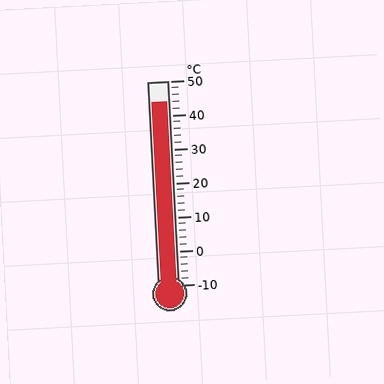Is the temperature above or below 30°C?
The temperature is above 30°C.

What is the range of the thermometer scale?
The thermometer scale ranges from -10°C to 50°C.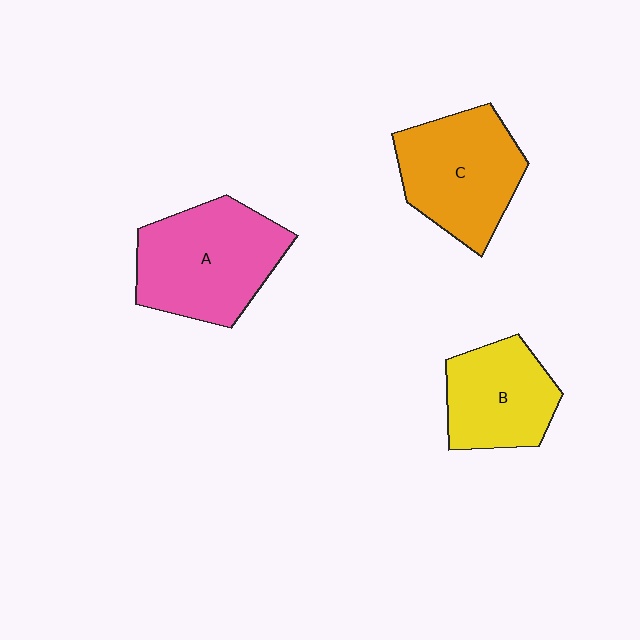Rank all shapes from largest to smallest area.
From largest to smallest: A (pink), C (orange), B (yellow).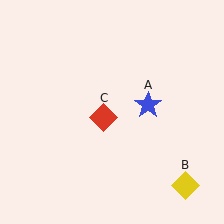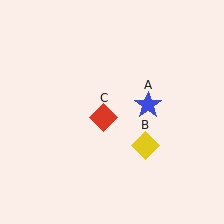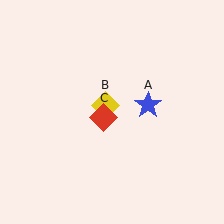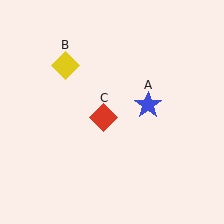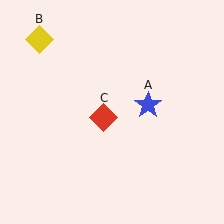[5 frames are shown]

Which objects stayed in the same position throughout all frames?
Blue star (object A) and red diamond (object C) remained stationary.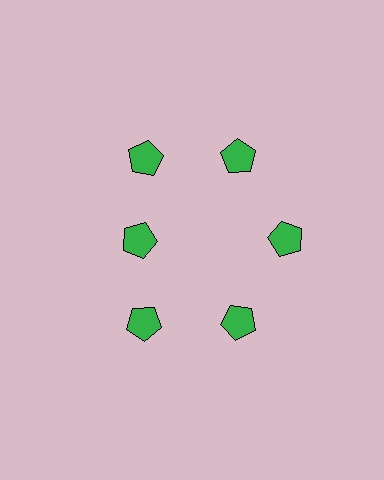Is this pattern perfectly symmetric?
No. The 6 green pentagons are arranged in a ring, but one element near the 9 o'clock position is pulled inward toward the center, breaking the 6-fold rotational symmetry.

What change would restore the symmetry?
The symmetry would be restored by moving it outward, back onto the ring so that all 6 pentagons sit at equal angles and equal distance from the center.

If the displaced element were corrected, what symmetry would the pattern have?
It would have 6-fold rotational symmetry — the pattern would map onto itself every 60 degrees.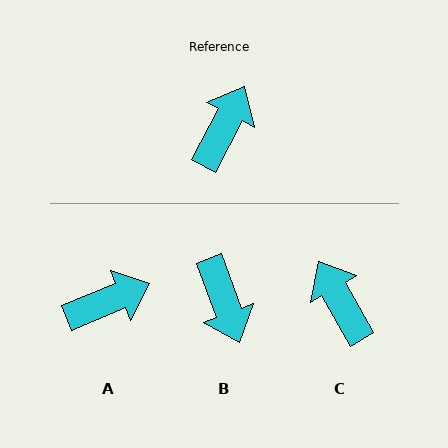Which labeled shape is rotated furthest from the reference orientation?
B, about 132 degrees away.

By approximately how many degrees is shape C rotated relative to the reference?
Approximately 57 degrees counter-clockwise.